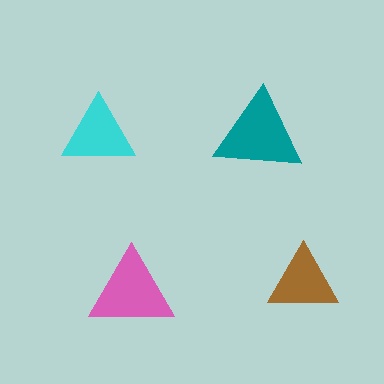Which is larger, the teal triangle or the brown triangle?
The teal one.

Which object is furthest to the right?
The brown triangle is rightmost.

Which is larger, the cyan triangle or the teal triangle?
The teal one.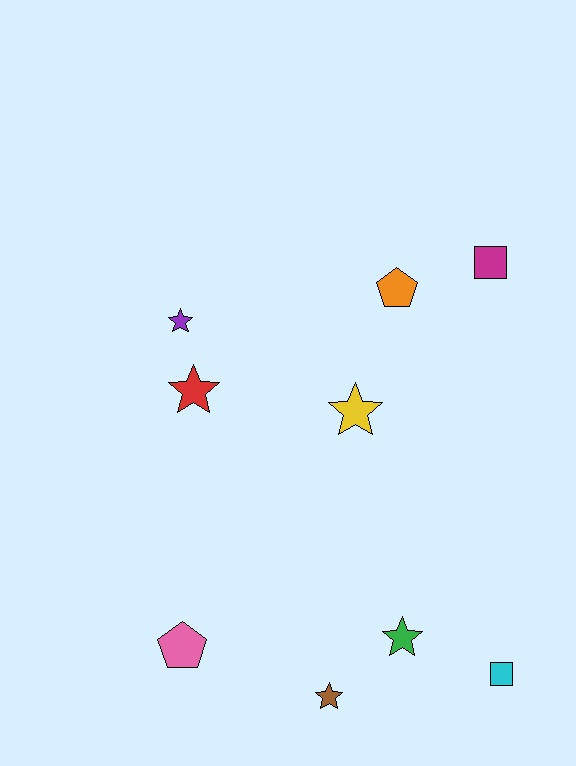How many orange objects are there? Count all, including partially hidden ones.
There is 1 orange object.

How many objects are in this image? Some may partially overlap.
There are 9 objects.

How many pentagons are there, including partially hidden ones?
There are 2 pentagons.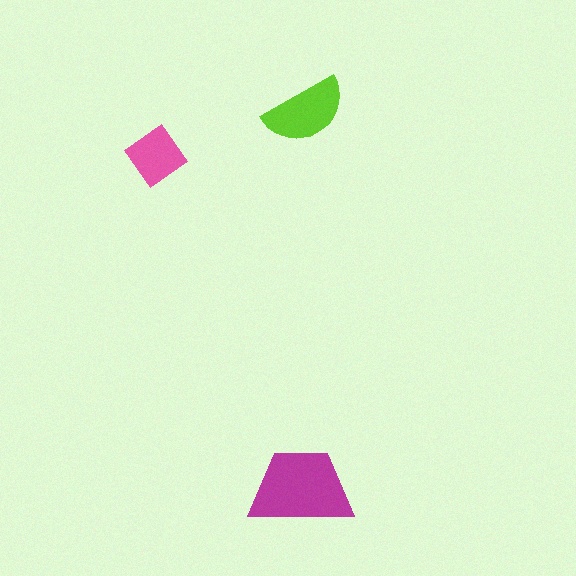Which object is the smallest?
The pink diamond.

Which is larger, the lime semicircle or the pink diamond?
The lime semicircle.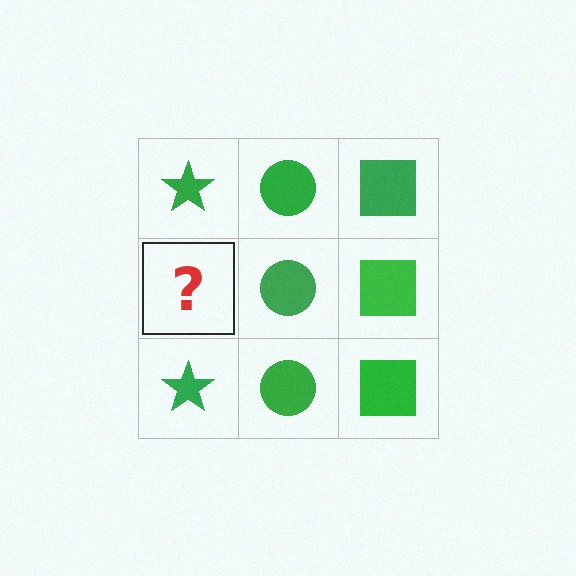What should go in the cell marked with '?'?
The missing cell should contain a green star.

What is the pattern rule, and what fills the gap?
The rule is that each column has a consistent shape. The gap should be filled with a green star.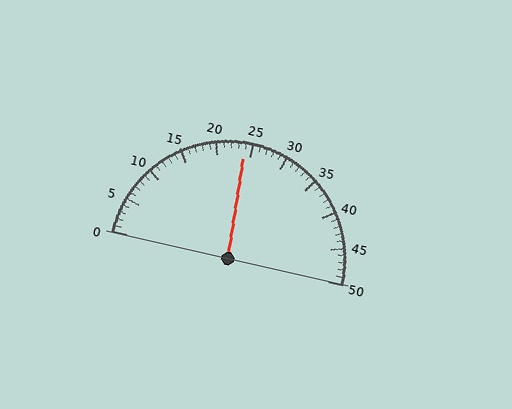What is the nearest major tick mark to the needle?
The nearest major tick mark is 25.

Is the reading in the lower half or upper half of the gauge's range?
The reading is in the lower half of the range (0 to 50).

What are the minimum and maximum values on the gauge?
The gauge ranges from 0 to 50.